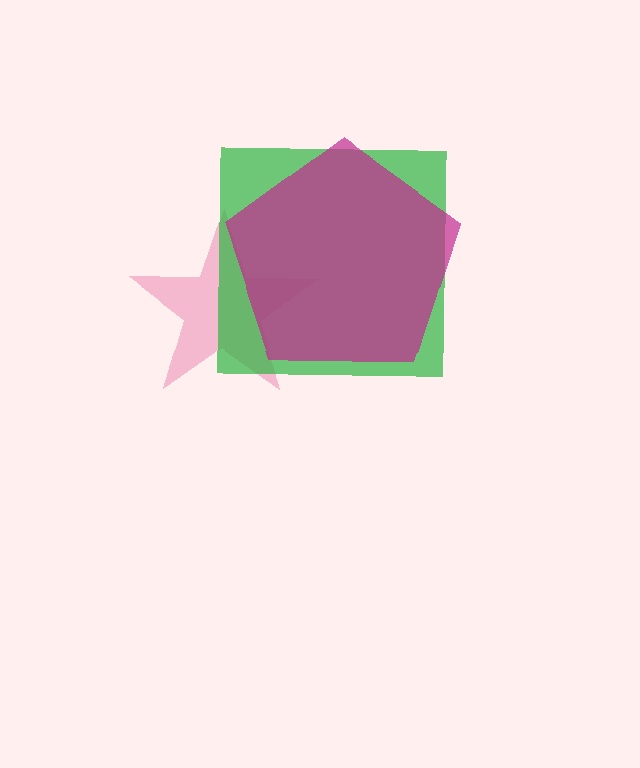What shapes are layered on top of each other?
The layered shapes are: a pink star, a green square, a magenta pentagon.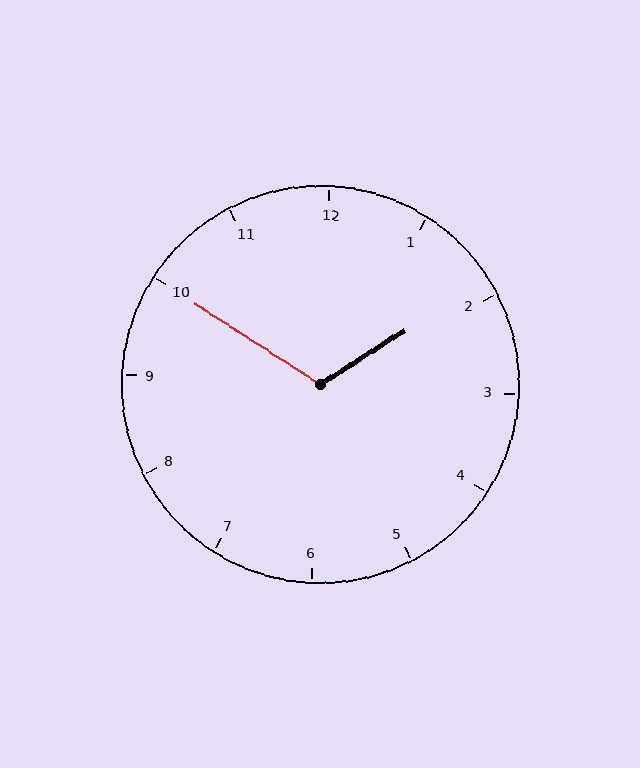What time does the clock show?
1:50.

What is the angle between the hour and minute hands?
Approximately 115 degrees.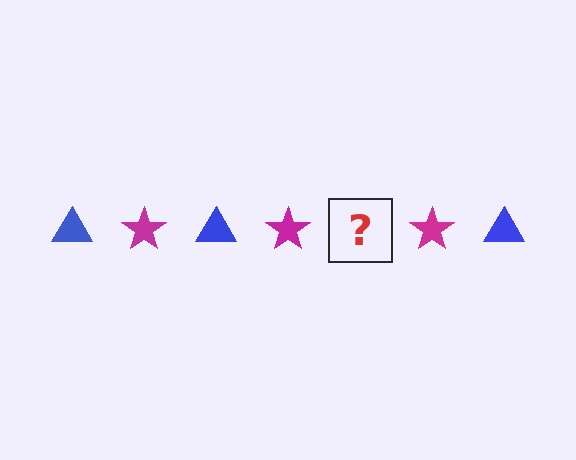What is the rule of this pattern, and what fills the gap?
The rule is that the pattern alternates between blue triangle and magenta star. The gap should be filled with a blue triangle.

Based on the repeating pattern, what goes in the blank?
The blank should be a blue triangle.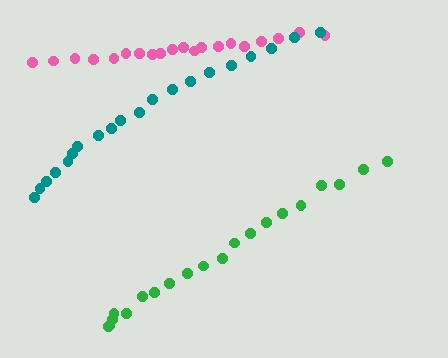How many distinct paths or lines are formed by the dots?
There are 3 distinct paths.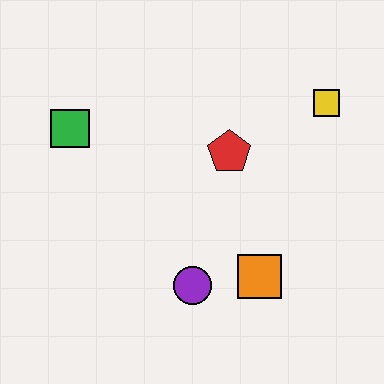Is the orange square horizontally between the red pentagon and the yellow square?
Yes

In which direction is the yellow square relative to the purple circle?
The yellow square is above the purple circle.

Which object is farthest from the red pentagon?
The green square is farthest from the red pentagon.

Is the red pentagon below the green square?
Yes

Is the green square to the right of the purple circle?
No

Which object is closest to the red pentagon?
The yellow square is closest to the red pentagon.